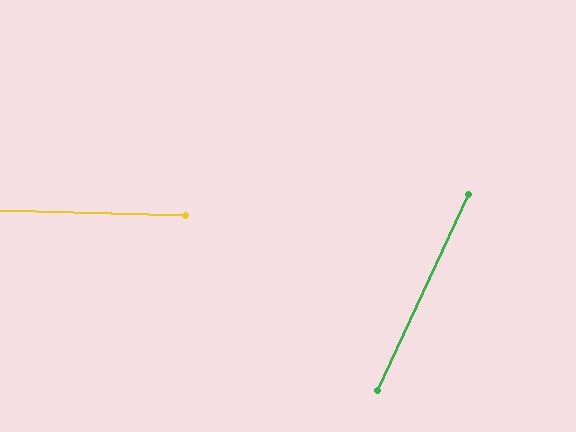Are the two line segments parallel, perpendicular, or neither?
Neither parallel nor perpendicular — they differ by about 67°.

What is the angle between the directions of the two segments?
Approximately 67 degrees.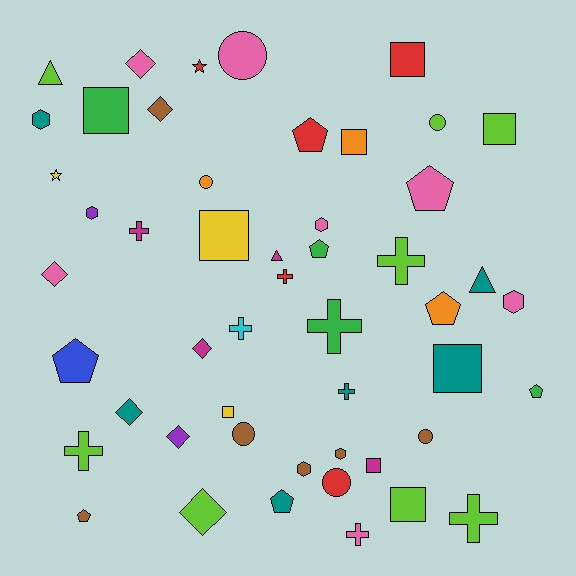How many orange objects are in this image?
There are 3 orange objects.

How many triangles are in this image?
There are 3 triangles.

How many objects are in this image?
There are 50 objects.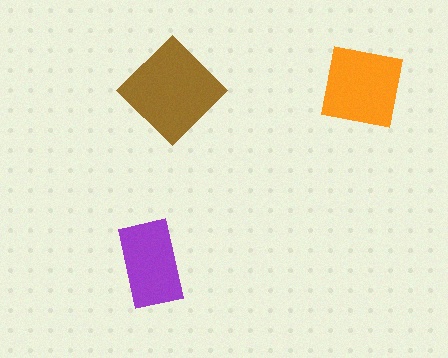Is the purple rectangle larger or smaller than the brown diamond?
Smaller.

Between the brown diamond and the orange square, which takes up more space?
The brown diamond.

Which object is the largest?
The brown diamond.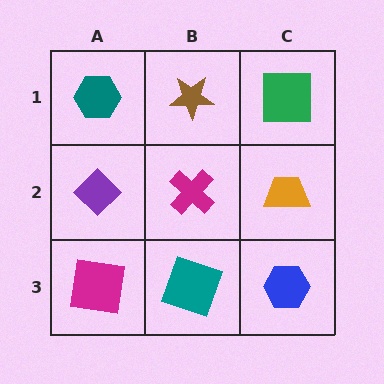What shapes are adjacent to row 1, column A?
A purple diamond (row 2, column A), a brown star (row 1, column B).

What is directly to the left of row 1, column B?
A teal hexagon.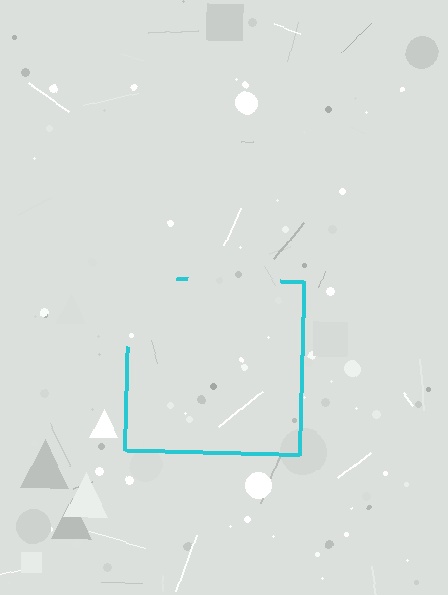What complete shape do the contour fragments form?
The contour fragments form a square.